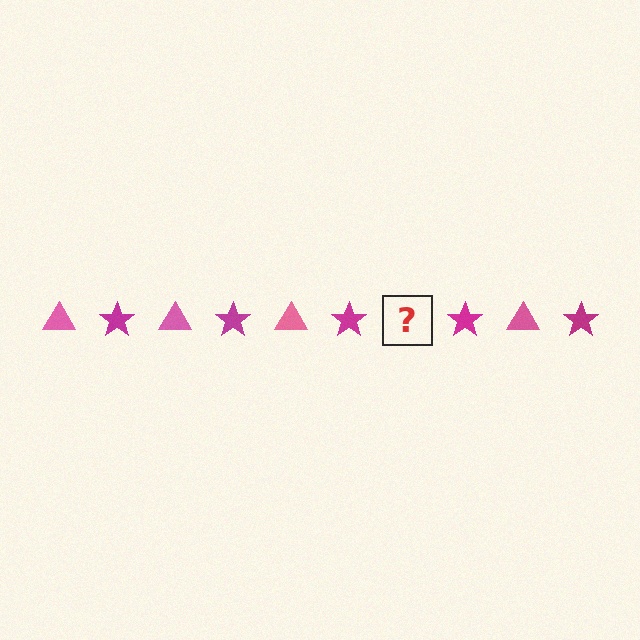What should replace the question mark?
The question mark should be replaced with a pink triangle.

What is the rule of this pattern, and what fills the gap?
The rule is that the pattern alternates between pink triangle and magenta star. The gap should be filled with a pink triangle.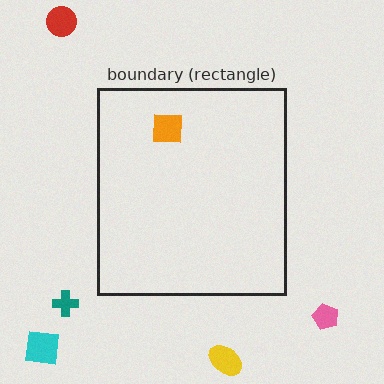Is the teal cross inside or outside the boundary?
Outside.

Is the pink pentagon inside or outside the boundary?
Outside.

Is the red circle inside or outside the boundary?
Outside.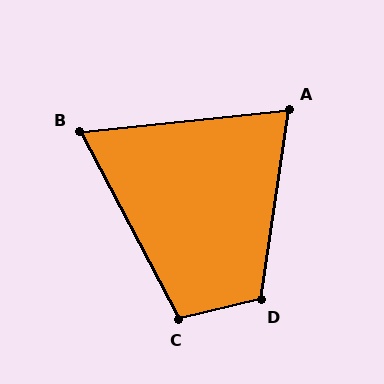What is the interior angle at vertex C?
Approximately 104 degrees (obtuse).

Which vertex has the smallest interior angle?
B, at approximately 68 degrees.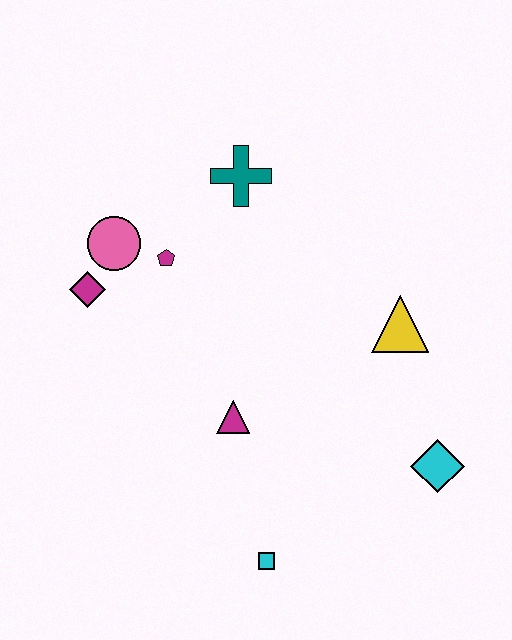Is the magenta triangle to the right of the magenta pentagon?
Yes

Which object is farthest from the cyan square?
The teal cross is farthest from the cyan square.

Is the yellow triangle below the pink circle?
Yes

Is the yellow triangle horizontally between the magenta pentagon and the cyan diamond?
Yes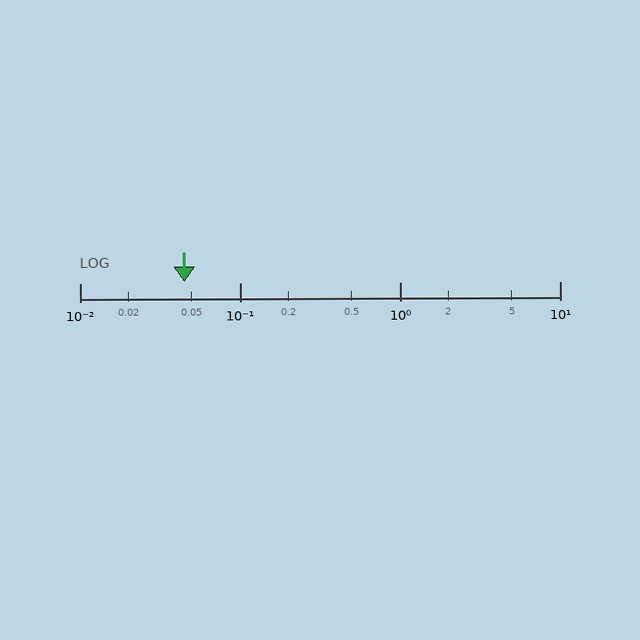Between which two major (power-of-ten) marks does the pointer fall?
The pointer is between 0.01 and 0.1.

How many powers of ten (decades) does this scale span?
The scale spans 3 decades, from 0.01 to 10.